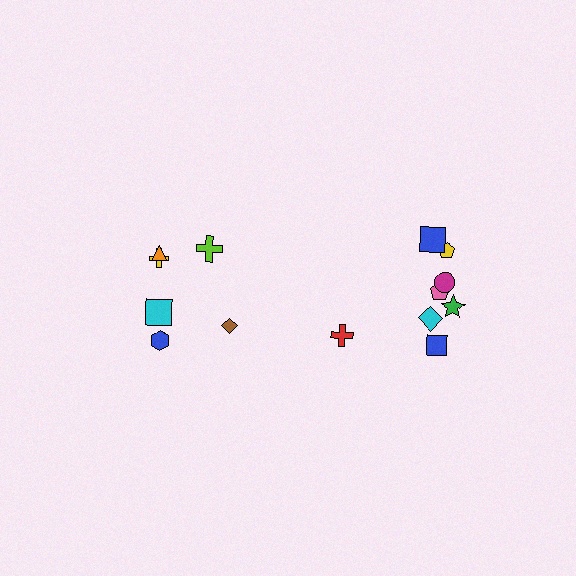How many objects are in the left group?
There are 6 objects.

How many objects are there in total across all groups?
There are 14 objects.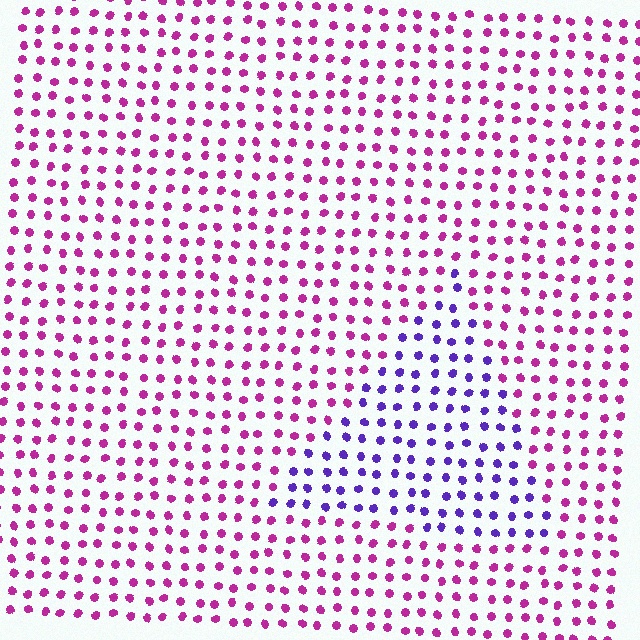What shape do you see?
I see a triangle.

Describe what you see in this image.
The image is filled with small magenta elements in a uniform arrangement. A triangle-shaped region is visible where the elements are tinted to a slightly different hue, forming a subtle color boundary.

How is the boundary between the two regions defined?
The boundary is defined purely by a slight shift in hue (about 52 degrees). Spacing, size, and orientation are identical on both sides.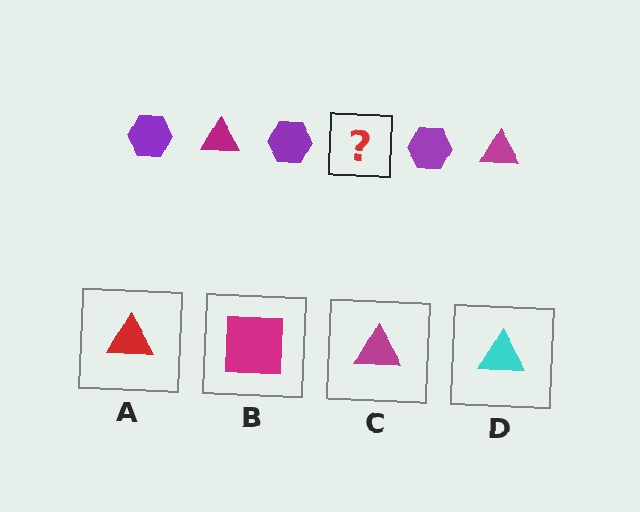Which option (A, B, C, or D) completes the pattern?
C.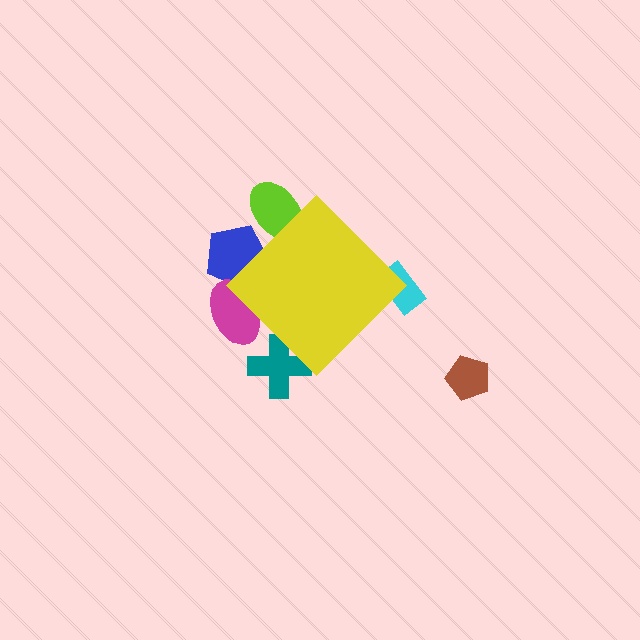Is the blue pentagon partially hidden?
Yes, the blue pentagon is partially hidden behind the yellow diamond.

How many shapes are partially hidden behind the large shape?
5 shapes are partially hidden.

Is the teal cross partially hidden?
Yes, the teal cross is partially hidden behind the yellow diamond.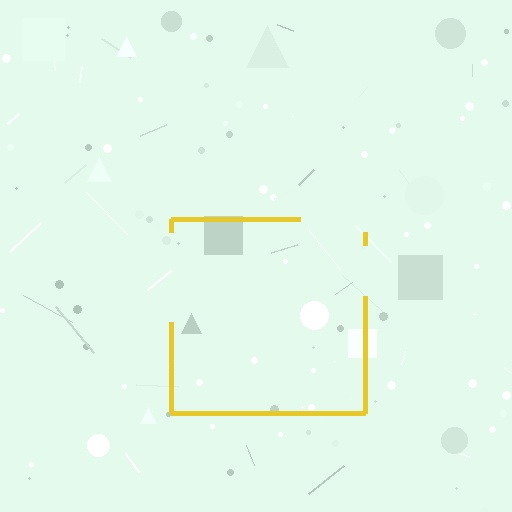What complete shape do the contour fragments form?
The contour fragments form a square.